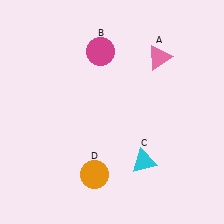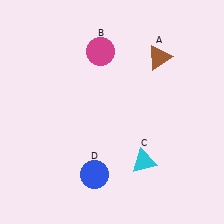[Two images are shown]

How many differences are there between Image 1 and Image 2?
There are 2 differences between the two images.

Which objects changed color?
A changed from pink to brown. D changed from orange to blue.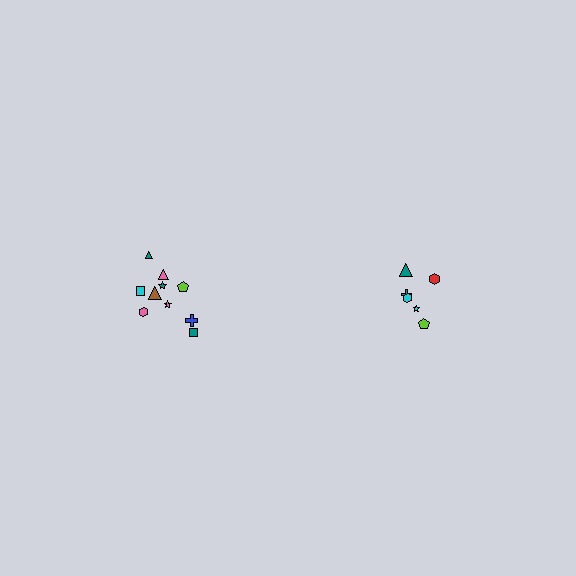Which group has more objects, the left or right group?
The left group.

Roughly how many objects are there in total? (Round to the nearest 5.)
Roughly 15 objects in total.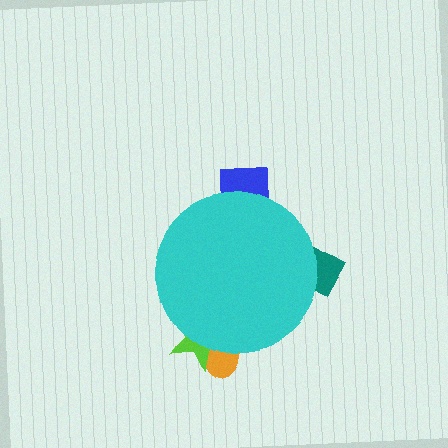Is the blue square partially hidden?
Yes, the blue square is partially hidden behind the cyan circle.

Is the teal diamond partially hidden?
Yes, the teal diamond is partially hidden behind the cyan circle.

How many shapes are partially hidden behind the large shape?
4 shapes are partially hidden.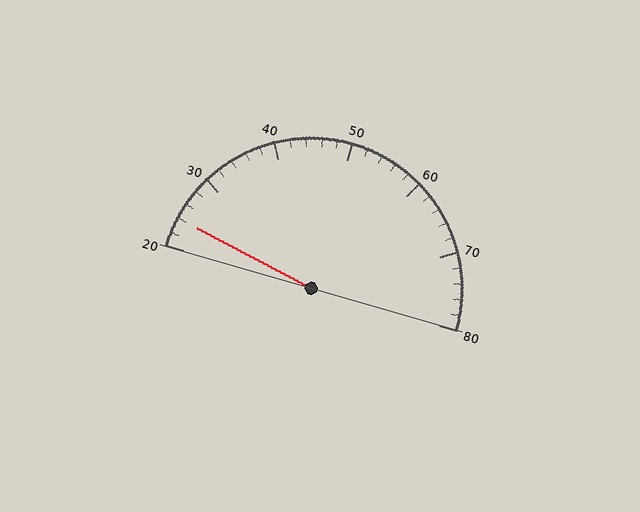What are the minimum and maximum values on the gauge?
The gauge ranges from 20 to 80.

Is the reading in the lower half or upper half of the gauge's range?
The reading is in the lower half of the range (20 to 80).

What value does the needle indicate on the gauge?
The needle indicates approximately 24.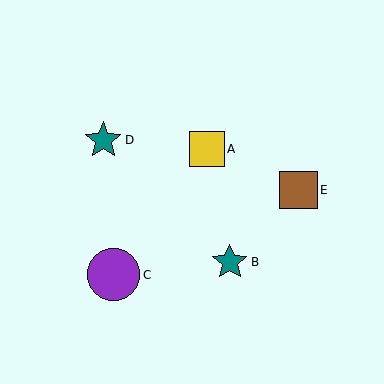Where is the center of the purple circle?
The center of the purple circle is at (114, 275).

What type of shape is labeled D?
Shape D is a teal star.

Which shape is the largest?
The purple circle (labeled C) is the largest.